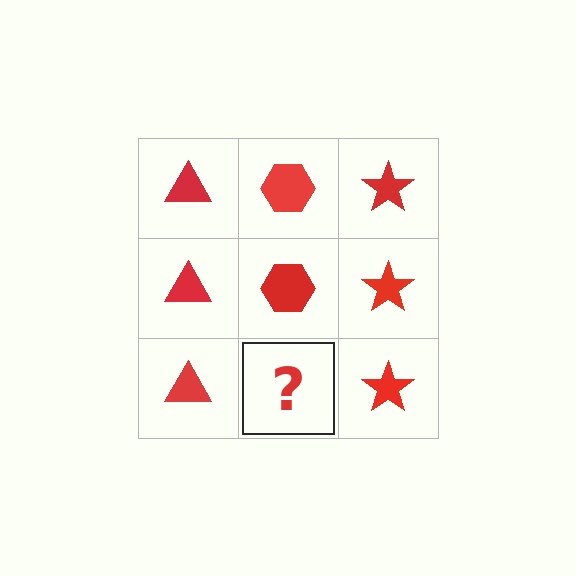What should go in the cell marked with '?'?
The missing cell should contain a red hexagon.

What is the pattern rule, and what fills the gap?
The rule is that each column has a consistent shape. The gap should be filled with a red hexagon.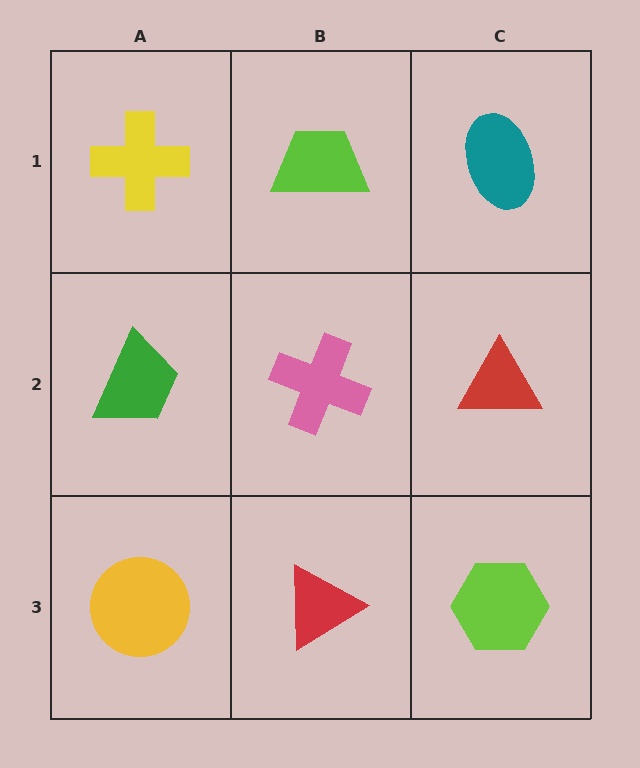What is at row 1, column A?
A yellow cross.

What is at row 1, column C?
A teal ellipse.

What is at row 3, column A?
A yellow circle.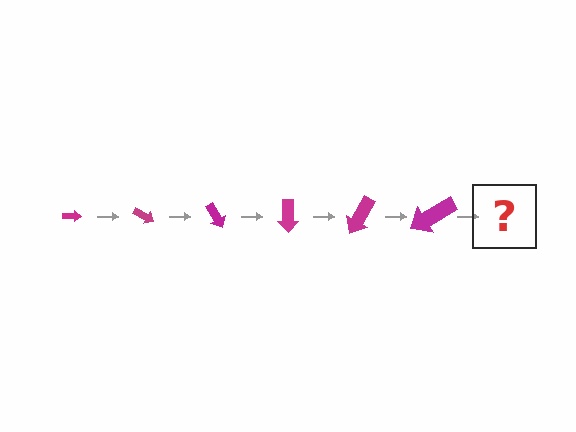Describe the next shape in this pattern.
It should be an arrow, larger than the previous one and rotated 180 degrees from the start.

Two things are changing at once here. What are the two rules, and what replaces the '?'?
The two rules are that the arrow grows larger each step and it rotates 30 degrees each step. The '?' should be an arrow, larger than the previous one and rotated 180 degrees from the start.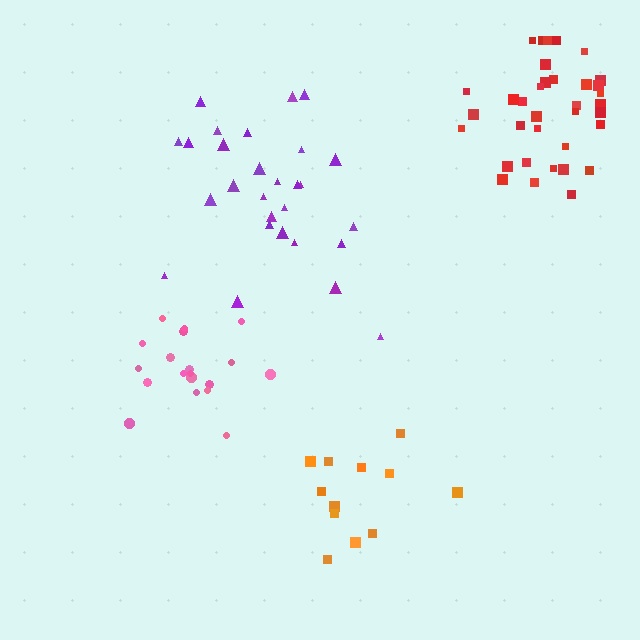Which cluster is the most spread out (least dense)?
Purple.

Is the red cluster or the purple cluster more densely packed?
Red.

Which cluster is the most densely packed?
Pink.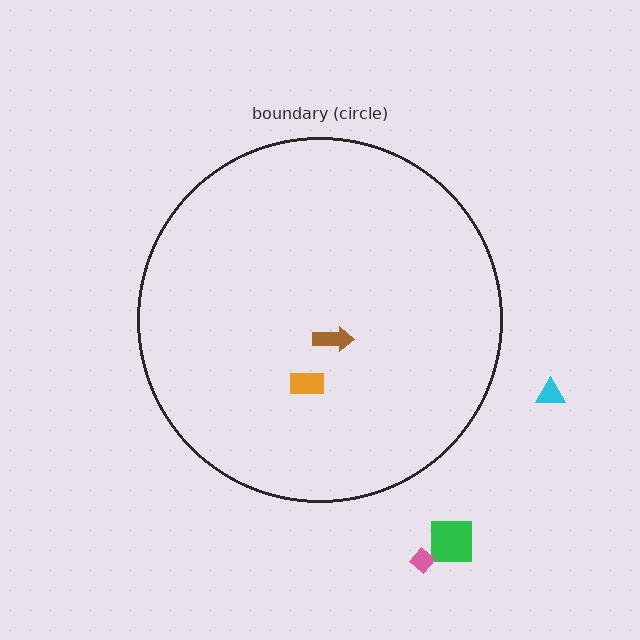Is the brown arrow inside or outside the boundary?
Inside.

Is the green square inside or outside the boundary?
Outside.